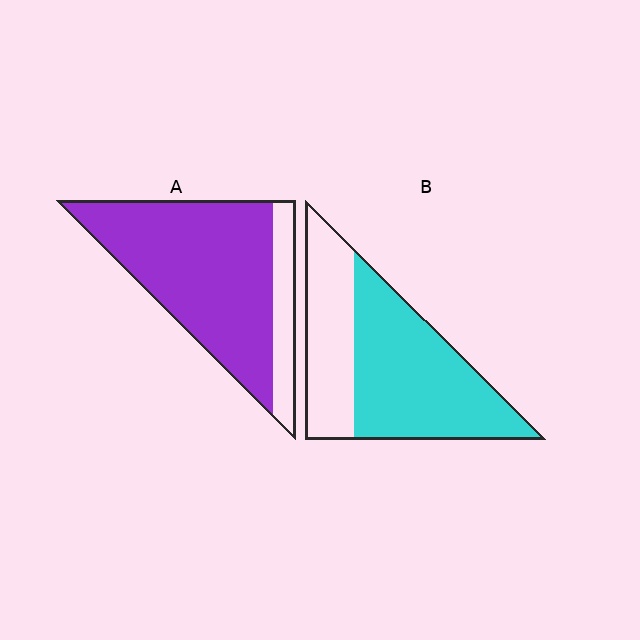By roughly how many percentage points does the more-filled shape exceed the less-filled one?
By roughly 20 percentage points (A over B).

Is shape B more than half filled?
Yes.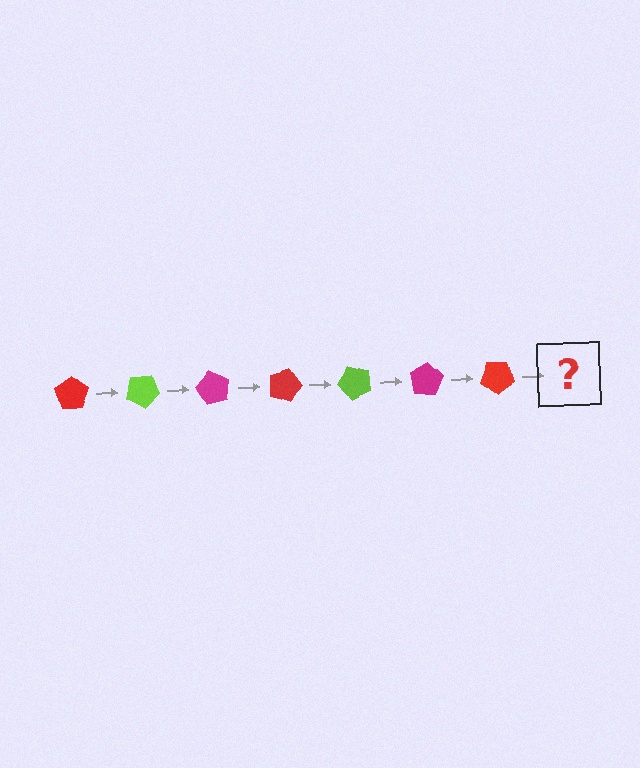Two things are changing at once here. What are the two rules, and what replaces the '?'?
The two rules are that it rotates 30 degrees each step and the color cycles through red, lime, and magenta. The '?' should be a lime pentagon, rotated 210 degrees from the start.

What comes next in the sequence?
The next element should be a lime pentagon, rotated 210 degrees from the start.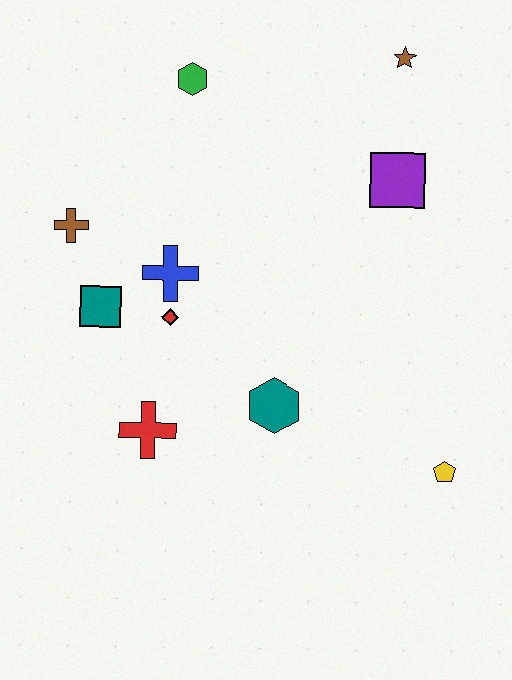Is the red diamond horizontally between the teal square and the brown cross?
No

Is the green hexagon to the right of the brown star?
No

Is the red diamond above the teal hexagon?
Yes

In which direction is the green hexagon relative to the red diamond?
The green hexagon is above the red diamond.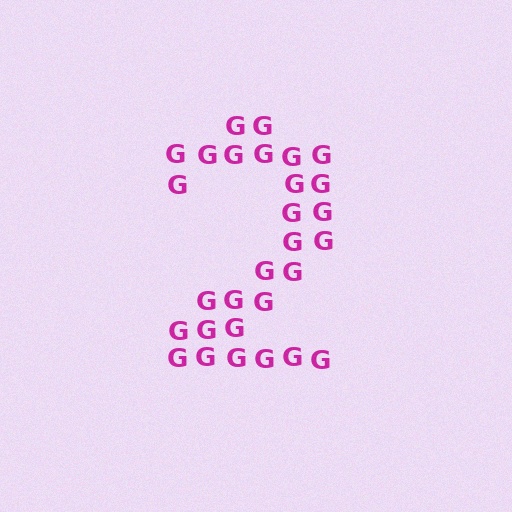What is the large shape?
The large shape is the digit 2.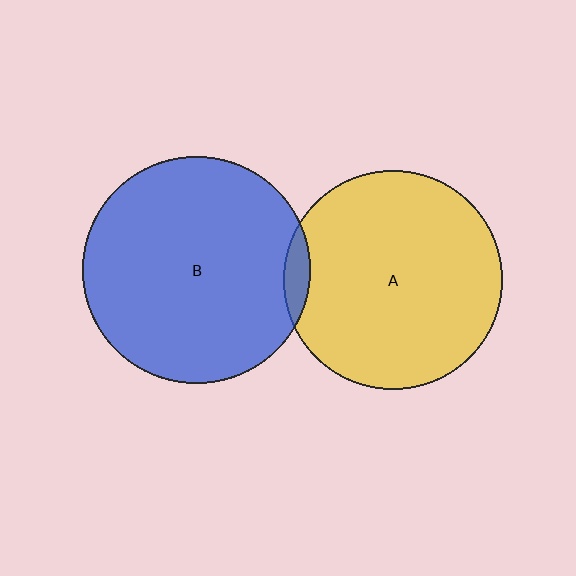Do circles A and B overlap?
Yes.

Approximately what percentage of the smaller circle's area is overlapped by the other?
Approximately 5%.